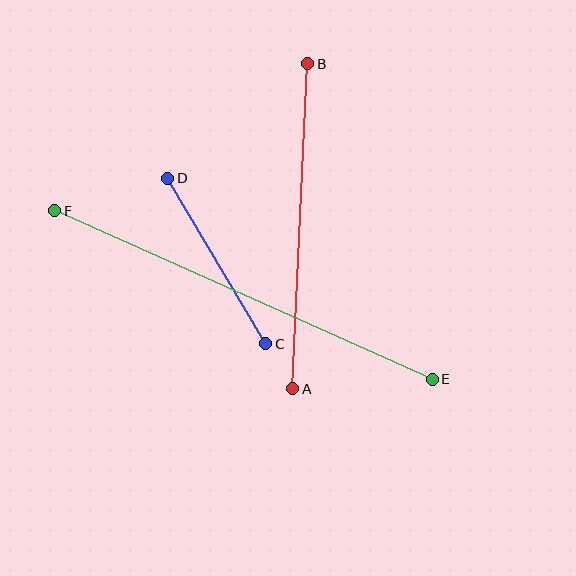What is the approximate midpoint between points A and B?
The midpoint is at approximately (300, 226) pixels.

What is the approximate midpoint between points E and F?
The midpoint is at approximately (243, 295) pixels.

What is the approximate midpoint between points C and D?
The midpoint is at approximately (217, 261) pixels.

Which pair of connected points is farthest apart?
Points E and F are farthest apart.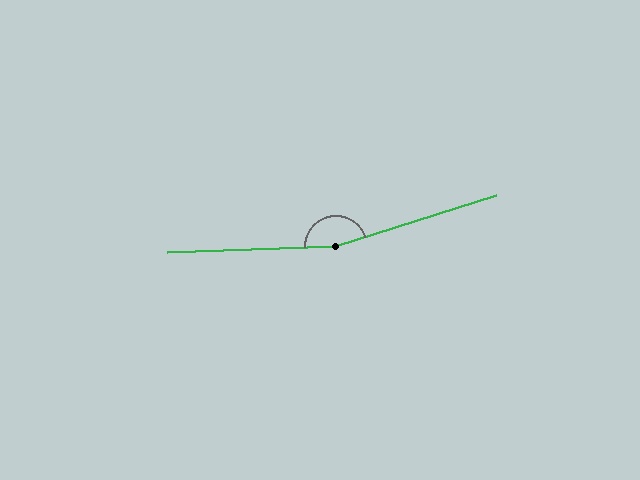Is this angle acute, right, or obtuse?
It is obtuse.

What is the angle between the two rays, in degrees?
Approximately 164 degrees.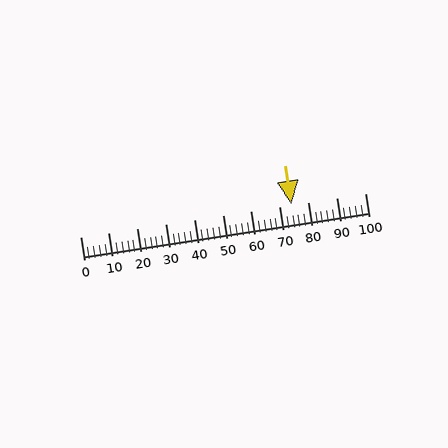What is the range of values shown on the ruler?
The ruler shows values from 0 to 100.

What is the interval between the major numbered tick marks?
The major tick marks are spaced 10 units apart.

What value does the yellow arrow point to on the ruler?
The yellow arrow points to approximately 74.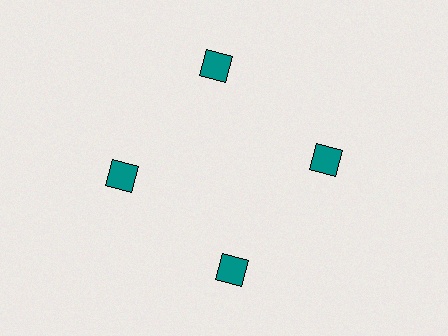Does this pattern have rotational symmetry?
Yes, this pattern has 4-fold rotational symmetry. It looks the same after rotating 90 degrees around the center.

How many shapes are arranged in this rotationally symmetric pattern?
There are 4 shapes, arranged in 4 groups of 1.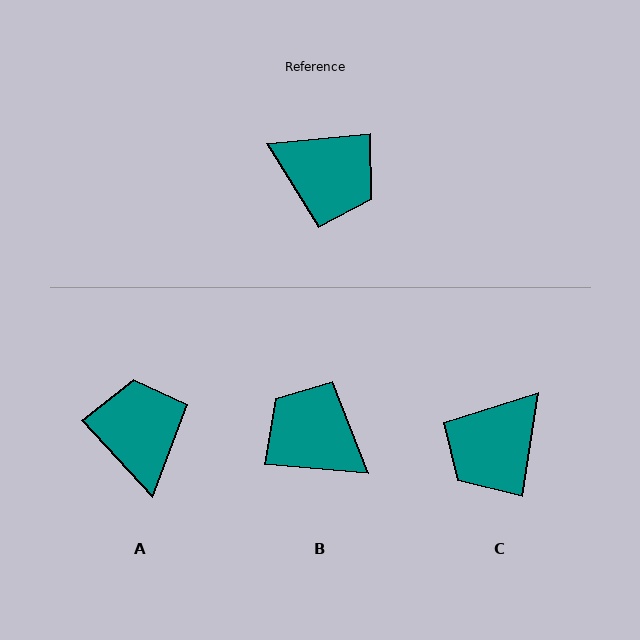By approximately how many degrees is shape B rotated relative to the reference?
Approximately 169 degrees counter-clockwise.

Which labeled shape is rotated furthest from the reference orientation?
B, about 169 degrees away.